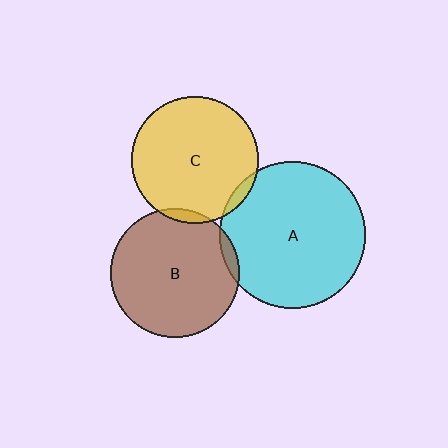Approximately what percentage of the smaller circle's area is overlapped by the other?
Approximately 5%.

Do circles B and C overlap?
Yes.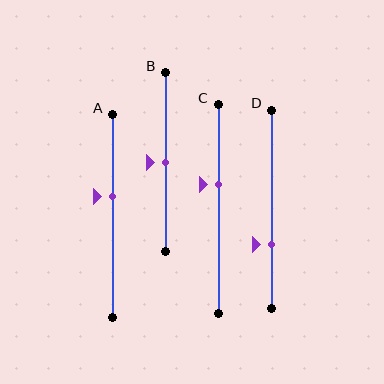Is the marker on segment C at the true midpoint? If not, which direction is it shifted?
No, the marker on segment C is shifted upward by about 12% of the segment length.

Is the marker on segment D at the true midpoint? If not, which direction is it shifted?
No, the marker on segment D is shifted downward by about 18% of the segment length.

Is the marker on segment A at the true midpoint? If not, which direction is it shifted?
No, the marker on segment A is shifted upward by about 10% of the segment length.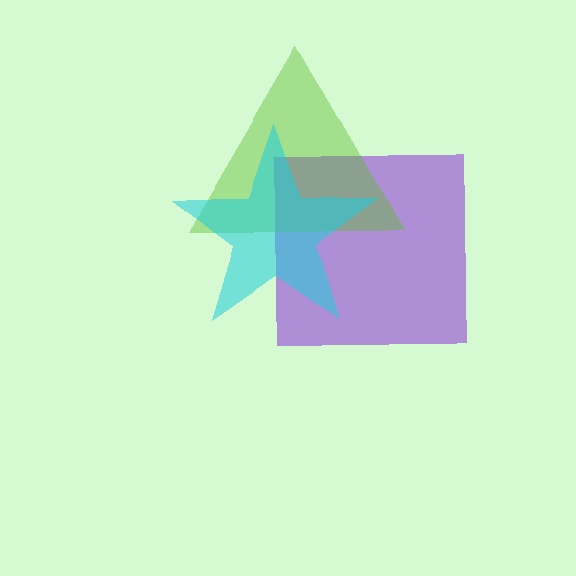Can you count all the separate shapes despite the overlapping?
Yes, there are 3 separate shapes.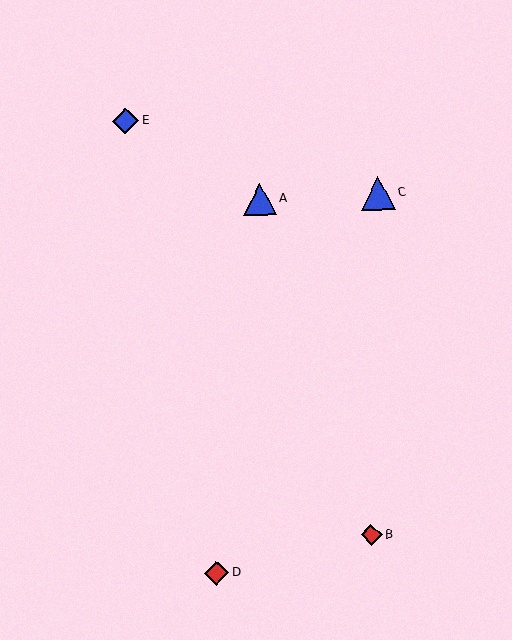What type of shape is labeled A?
Shape A is a blue triangle.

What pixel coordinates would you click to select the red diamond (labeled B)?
Click at (372, 535) to select the red diamond B.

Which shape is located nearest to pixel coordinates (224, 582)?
The red diamond (labeled D) at (217, 573) is nearest to that location.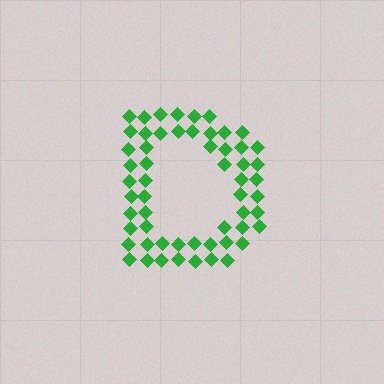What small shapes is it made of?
It is made of small diamonds.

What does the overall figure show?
The overall figure shows the letter D.